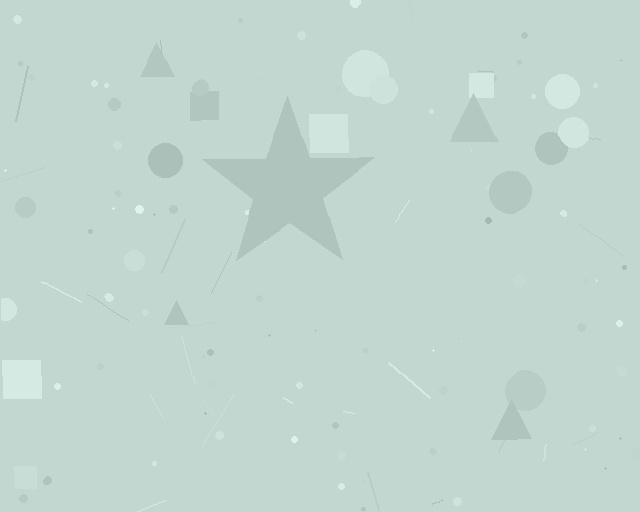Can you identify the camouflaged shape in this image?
The camouflaged shape is a star.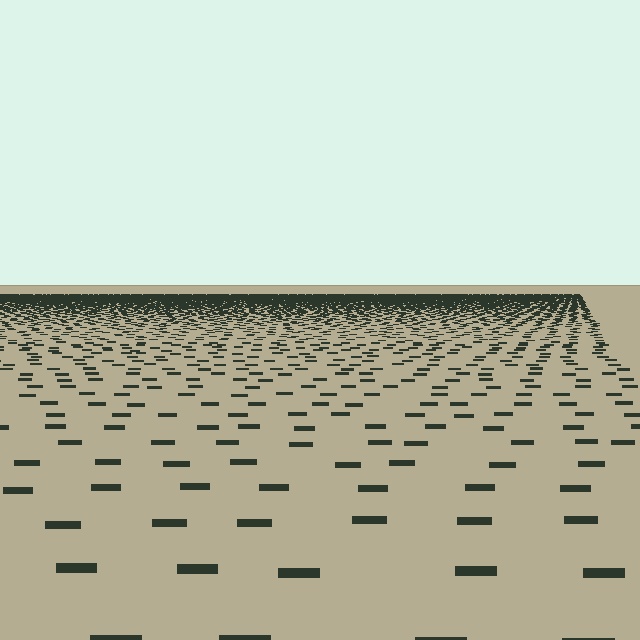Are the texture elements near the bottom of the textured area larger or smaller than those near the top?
Larger. Near the bottom, elements are closer to the viewer and appear at a bigger on-screen size.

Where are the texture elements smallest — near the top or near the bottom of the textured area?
Near the top.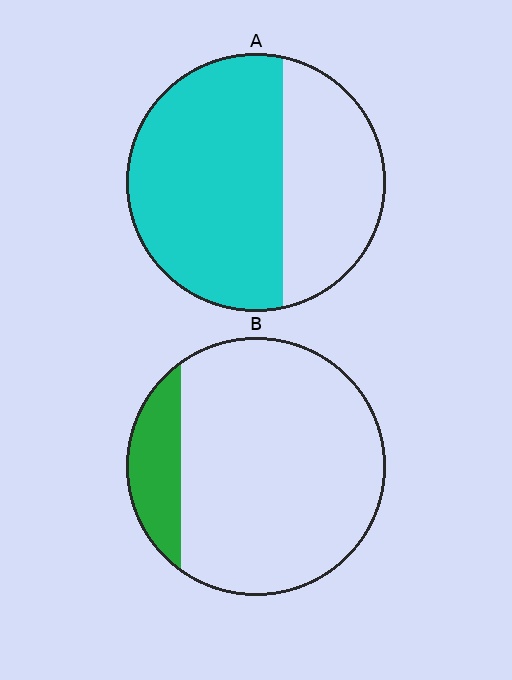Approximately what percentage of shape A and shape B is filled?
A is approximately 65% and B is approximately 15%.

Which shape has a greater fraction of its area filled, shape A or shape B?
Shape A.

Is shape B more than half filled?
No.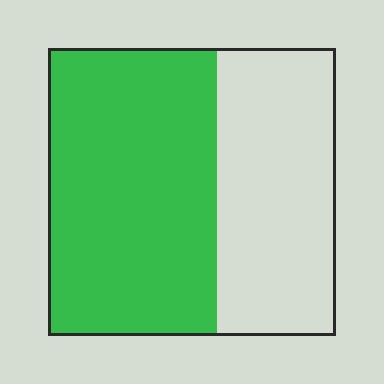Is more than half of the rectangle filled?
Yes.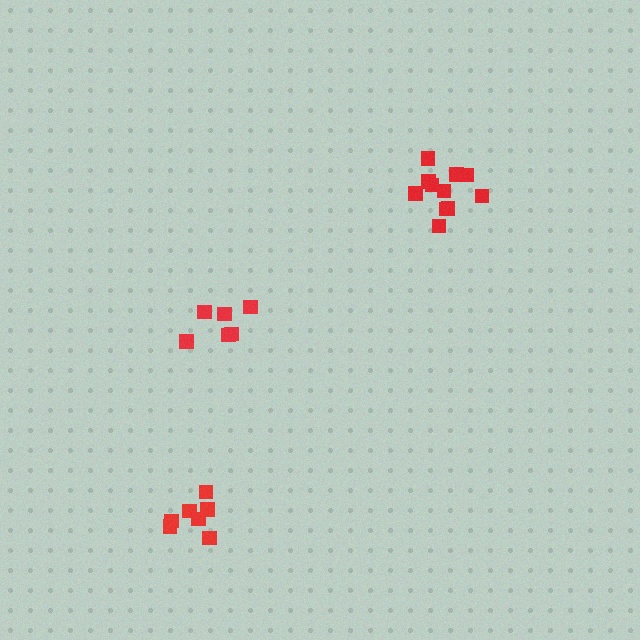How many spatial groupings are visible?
There are 3 spatial groupings.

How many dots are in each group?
Group 1: 11 dots, Group 2: 6 dots, Group 3: 7 dots (24 total).